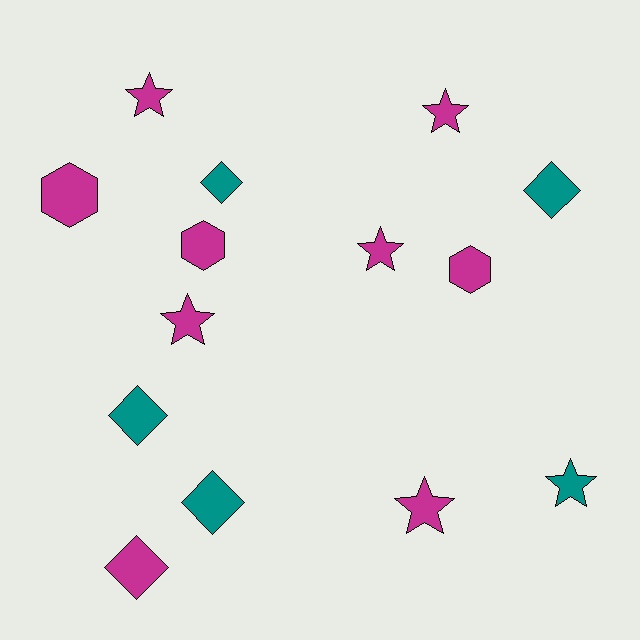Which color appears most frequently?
Magenta, with 9 objects.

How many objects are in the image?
There are 14 objects.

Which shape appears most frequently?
Star, with 6 objects.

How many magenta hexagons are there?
There are 3 magenta hexagons.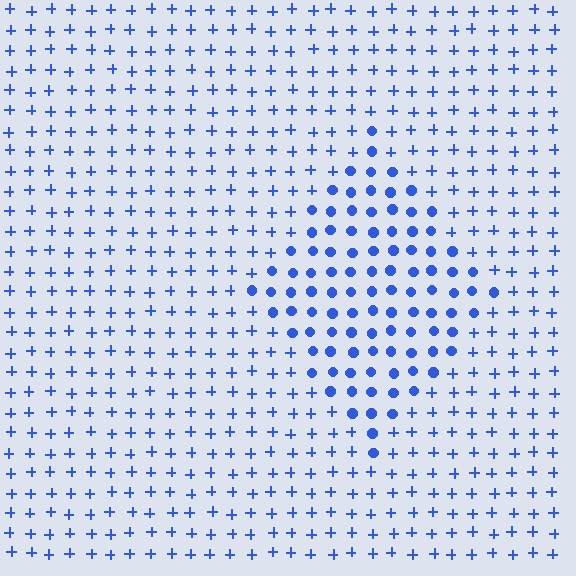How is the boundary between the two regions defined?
The boundary is defined by a change in element shape: circles inside vs. plus signs outside. All elements share the same color and spacing.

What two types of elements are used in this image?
The image uses circles inside the diamond region and plus signs outside it.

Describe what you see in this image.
The image is filled with small blue elements arranged in a uniform grid. A diamond-shaped region contains circles, while the surrounding area contains plus signs. The boundary is defined purely by the change in element shape.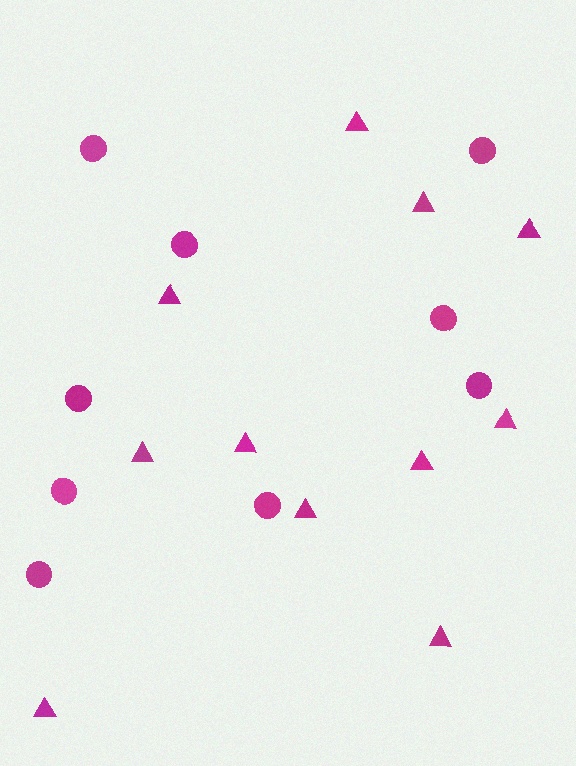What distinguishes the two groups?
There are 2 groups: one group of circles (9) and one group of triangles (11).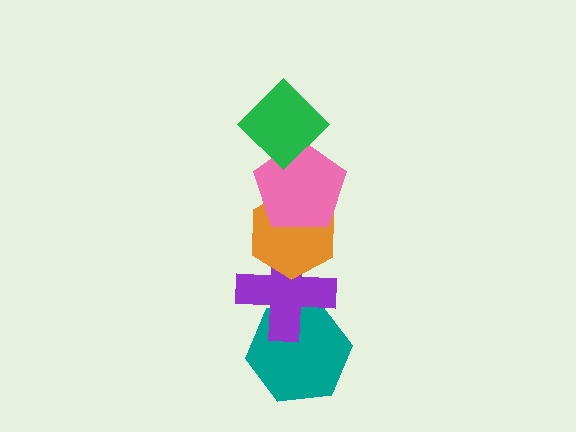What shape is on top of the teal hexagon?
The purple cross is on top of the teal hexagon.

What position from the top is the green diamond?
The green diamond is 1st from the top.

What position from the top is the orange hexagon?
The orange hexagon is 3rd from the top.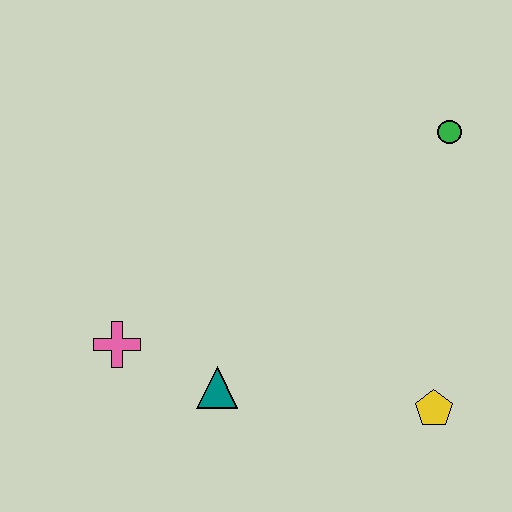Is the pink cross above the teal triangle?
Yes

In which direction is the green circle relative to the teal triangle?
The green circle is above the teal triangle.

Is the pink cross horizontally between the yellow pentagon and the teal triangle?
No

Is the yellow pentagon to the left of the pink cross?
No